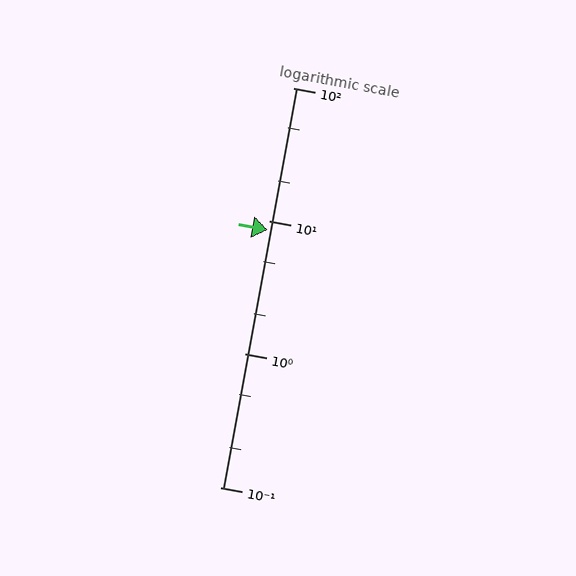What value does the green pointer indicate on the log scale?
The pointer indicates approximately 8.6.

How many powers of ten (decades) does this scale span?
The scale spans 3 decades, from 0.1 to 100.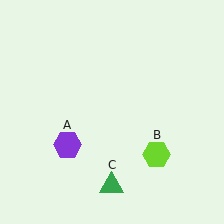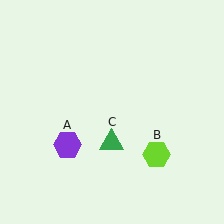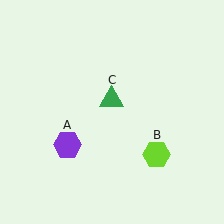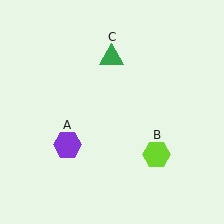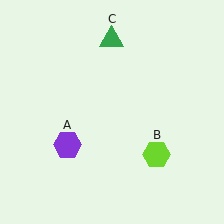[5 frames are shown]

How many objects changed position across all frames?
1 object changed position: green triangle (object C).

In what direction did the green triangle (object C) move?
The green triangle (object C) moved up.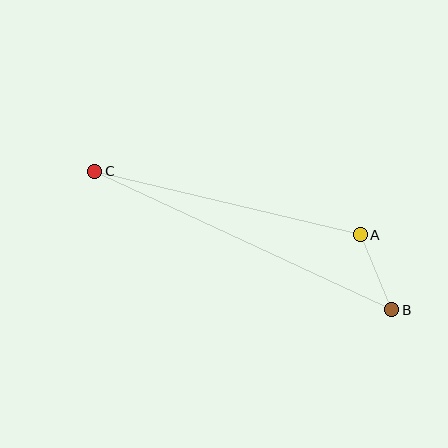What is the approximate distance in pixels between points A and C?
The distance between A and C is approximately 273 pixels.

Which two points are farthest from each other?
Points B and C are farthest from each other.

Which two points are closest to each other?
Points A and B are closest to each other.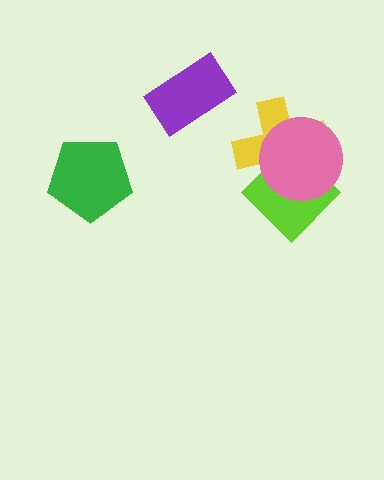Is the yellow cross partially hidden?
Yes, it is partially covered by another shape.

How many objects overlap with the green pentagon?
0 objects overlap with the green pentagon.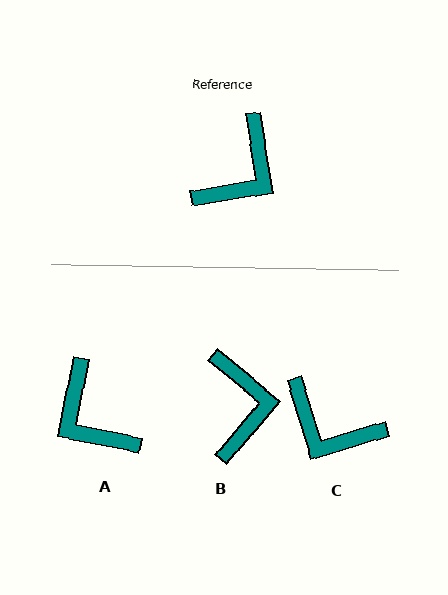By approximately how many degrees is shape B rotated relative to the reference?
Approximately 41 degrees counter-clockwise.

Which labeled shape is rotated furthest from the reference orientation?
A, about 110 degrees away.